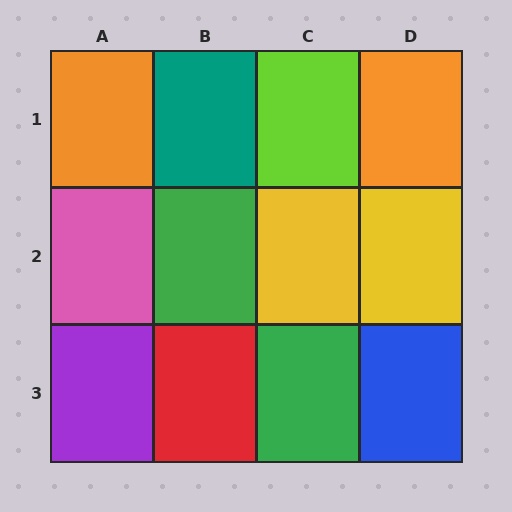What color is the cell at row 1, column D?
Orange.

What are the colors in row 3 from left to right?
Purple, red, green, blue.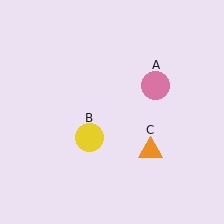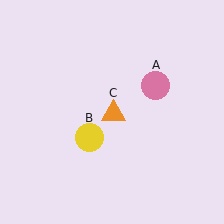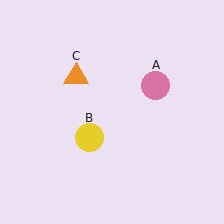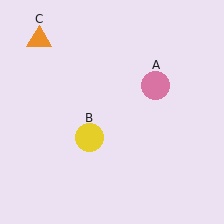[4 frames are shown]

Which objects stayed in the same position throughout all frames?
Pink circle (object A) and yellow circle (object B) remained stationary.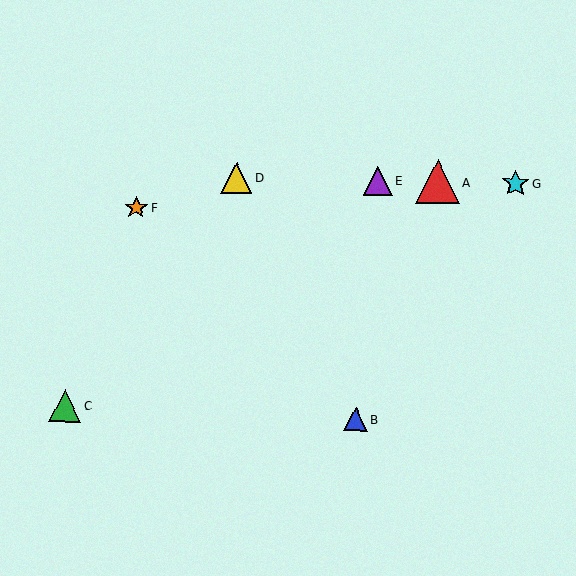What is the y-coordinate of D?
Object D is at y≈178.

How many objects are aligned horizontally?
4 objects (A, D, E, G) are aligned horizontally.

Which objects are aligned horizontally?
Objects A, D, E, G are aligned horizontally.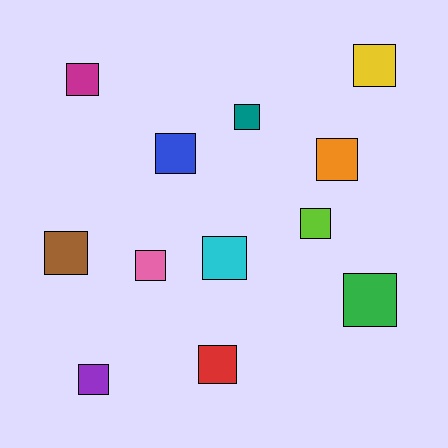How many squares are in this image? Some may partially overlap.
There are 12 squares.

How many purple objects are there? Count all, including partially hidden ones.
There is 1 purple object.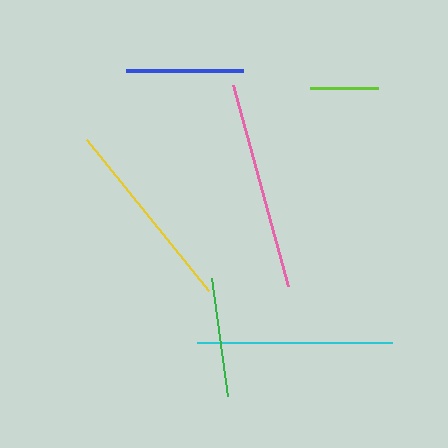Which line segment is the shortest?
The lime line is the shortest at approximately 68 pixels.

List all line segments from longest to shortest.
From longest to shortest: pink, cyan, yellow, green, blue, lime.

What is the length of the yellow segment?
The yellow segment is approximately 194 pixels long.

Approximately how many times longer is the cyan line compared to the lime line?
The cyan line is approximately 2.9 times the length of the lime line.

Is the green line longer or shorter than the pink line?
The pink line is longer than the green line.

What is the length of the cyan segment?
The cyan segment is approximately 195 pixels long.